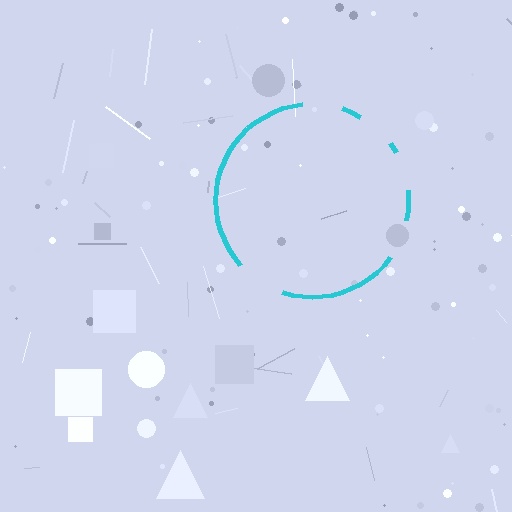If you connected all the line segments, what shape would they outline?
They would outline a circle.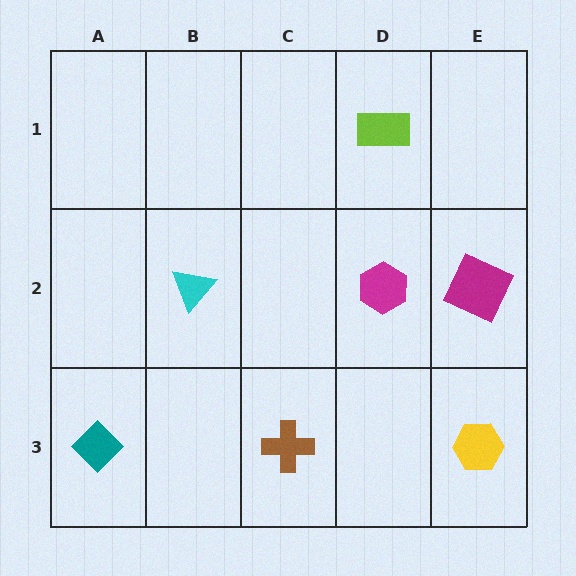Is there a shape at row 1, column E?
No, that cell is empty.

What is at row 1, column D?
A lime rectangle.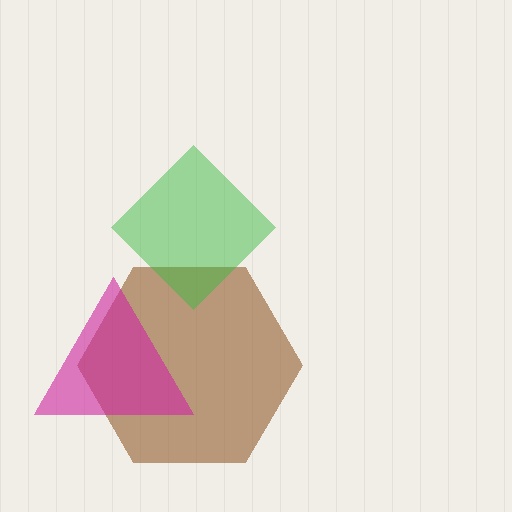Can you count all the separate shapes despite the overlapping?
Yes, there are 3 separate shapes.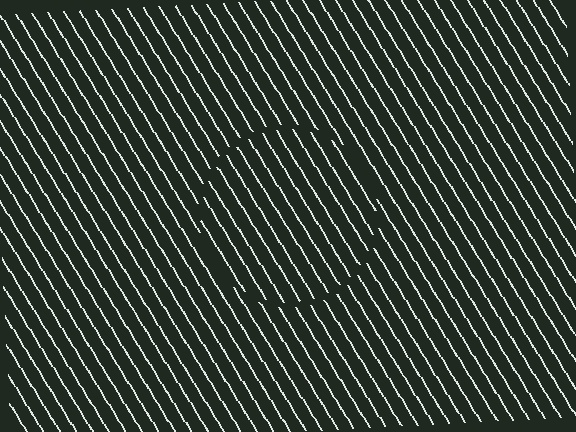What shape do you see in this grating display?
An illusory circle. The interior of the shape contains the same grating, shifted by half a period — the contour is defined by the phase discontinuity where line-ends from the inner and outer gratings abut.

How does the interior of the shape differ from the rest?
The interior of the shape contains the same grating, shifted by half a period — the contour is defined by the phase discontinuity where line-ends from the inner and outer gratings abut.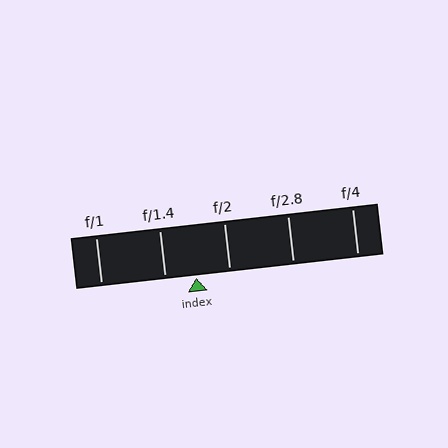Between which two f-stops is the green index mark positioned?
The index mark is between f/1.4 and f/2.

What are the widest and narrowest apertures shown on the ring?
The widest aperture shown is f/1 and the narrowest is f/4.